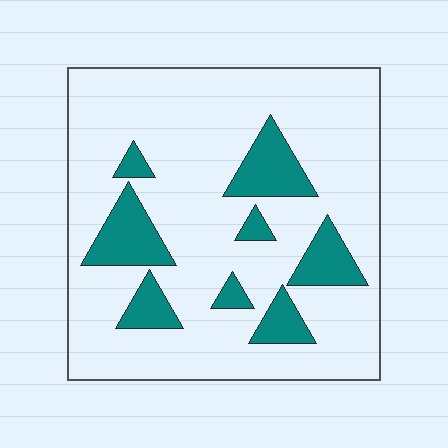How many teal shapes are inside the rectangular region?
8.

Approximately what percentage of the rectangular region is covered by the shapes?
Approximately 20%.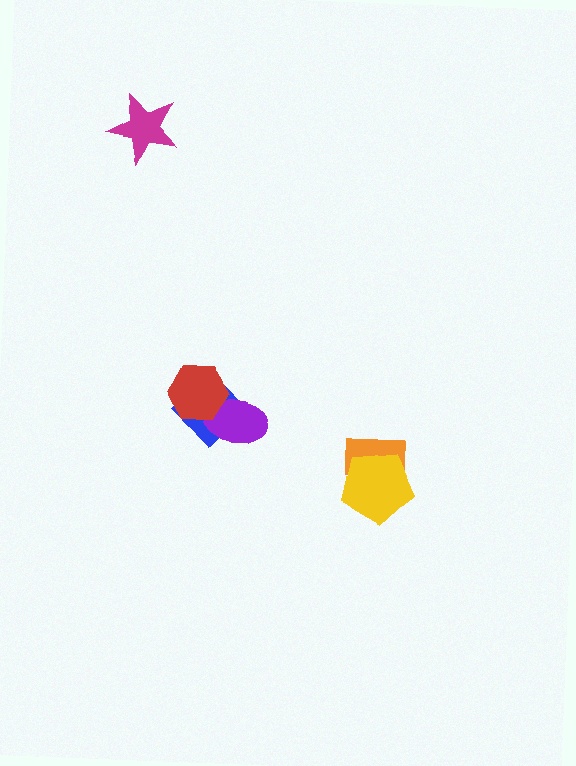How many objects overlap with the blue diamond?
2 objects overlap with the blue diamond.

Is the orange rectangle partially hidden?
Yes, it is partially covered by another shape.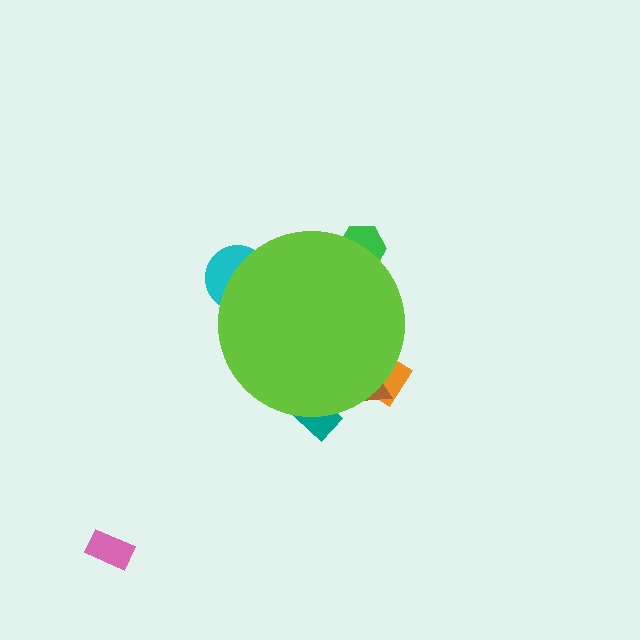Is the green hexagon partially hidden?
Yes, the green hexagon is partially hidden behind the lime circle.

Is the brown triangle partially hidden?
Yes, the brown triangle is partially hidden behind the lime circle.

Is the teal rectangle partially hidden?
Yes, the teal rectangle is partially hidden behind the lime circle.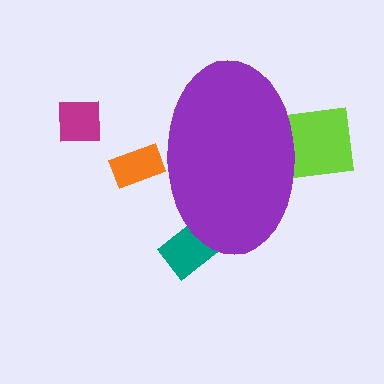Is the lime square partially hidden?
Yes, the lime square is partially hidden behind the purple ellipse.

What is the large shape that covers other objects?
A purple ellipse.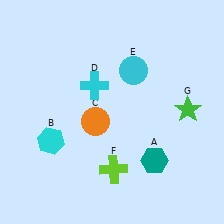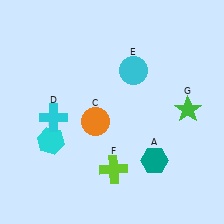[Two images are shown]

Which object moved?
The cyan cross (D) moved left.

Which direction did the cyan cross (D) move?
The cyan cross (D) moved left.